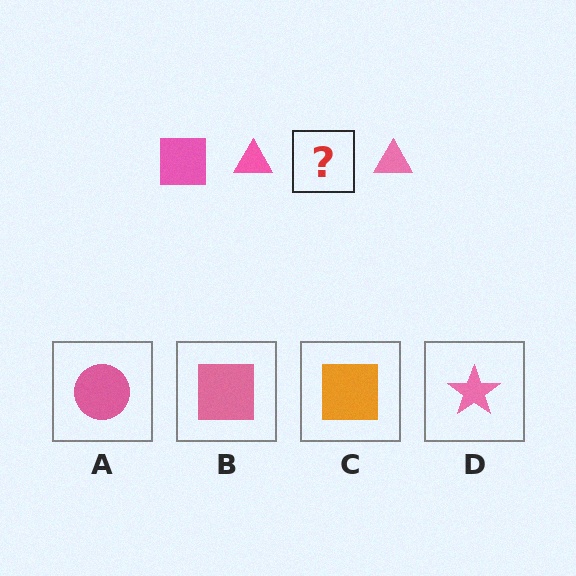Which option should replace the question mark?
Option B.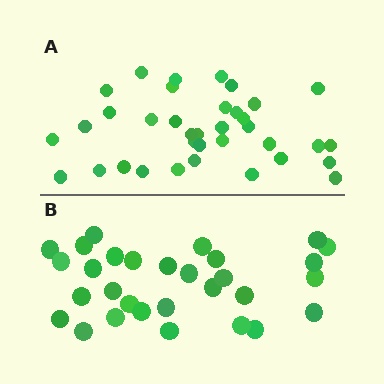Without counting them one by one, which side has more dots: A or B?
Region A (the top region) has more dots.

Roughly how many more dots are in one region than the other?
Region A has about 6 more dots than region B.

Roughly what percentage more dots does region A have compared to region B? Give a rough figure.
About 20% more.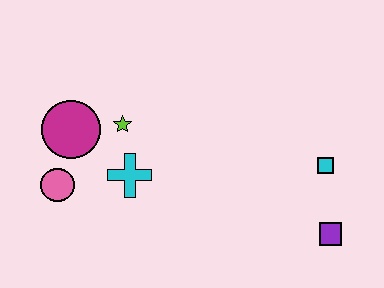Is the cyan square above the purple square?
Yes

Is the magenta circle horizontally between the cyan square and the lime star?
No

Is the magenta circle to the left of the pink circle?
No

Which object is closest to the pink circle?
The magenta circle is closest to the pink circle.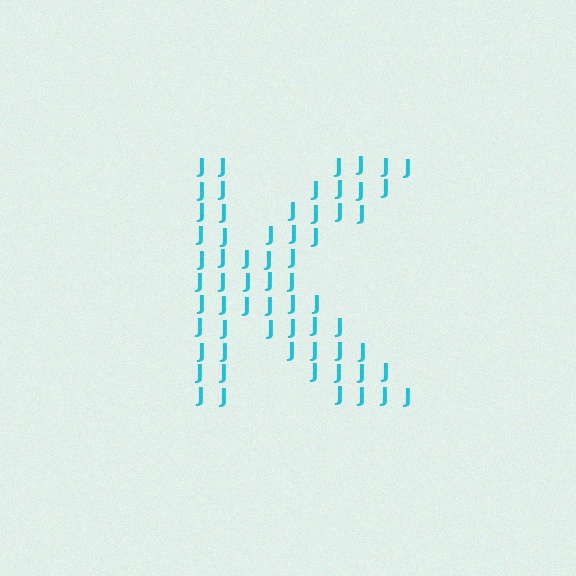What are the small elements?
The small elements are letter J's.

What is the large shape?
The large shape is the letter K.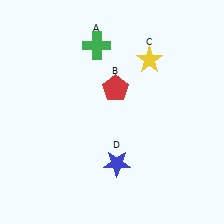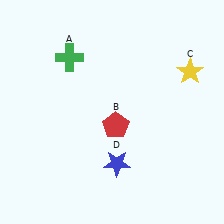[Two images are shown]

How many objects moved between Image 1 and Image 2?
3 objects moved between the two images.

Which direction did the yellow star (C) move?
The yellow star (C) moved right.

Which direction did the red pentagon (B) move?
The red pentagon (B) moved down.